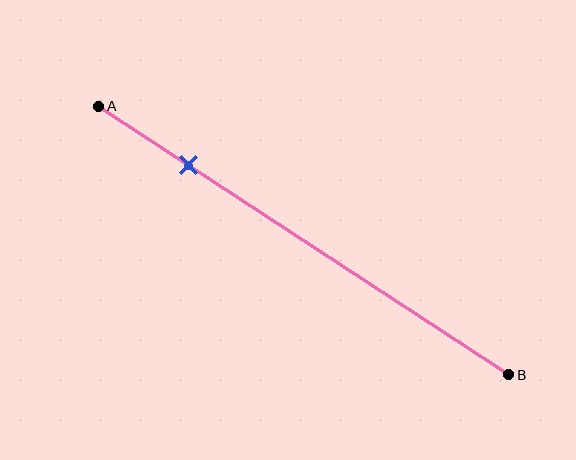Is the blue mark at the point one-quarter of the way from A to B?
Yes, the mark is approximately at the one-quarter point.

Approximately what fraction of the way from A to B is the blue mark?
The blue mark is approximately 20% of the way from A to B.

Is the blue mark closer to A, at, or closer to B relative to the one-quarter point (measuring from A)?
The blue mark is approximately at the one-quarter point of segment AB.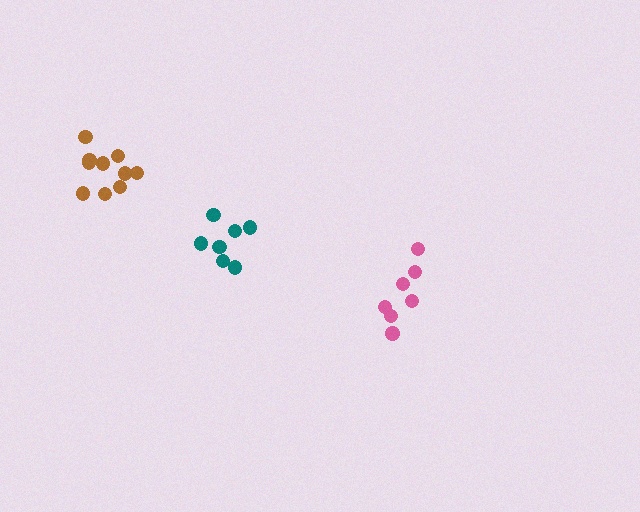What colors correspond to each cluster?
The clusters are colored: teal, pink, brown.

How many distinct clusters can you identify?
There are 3 distinct clusters.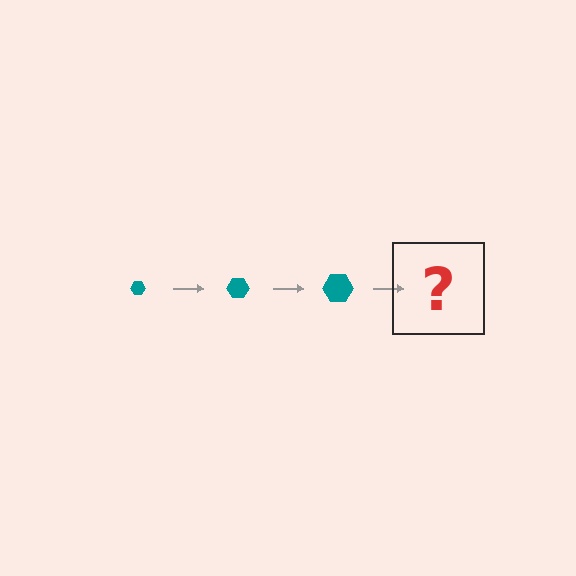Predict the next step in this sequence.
The next step is a teal hexagon, larger than the previous one.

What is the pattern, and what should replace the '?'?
The pattern is that the hexagon gets progressively larger each step. The '?' should be a teal hexagon, larger than the previous one.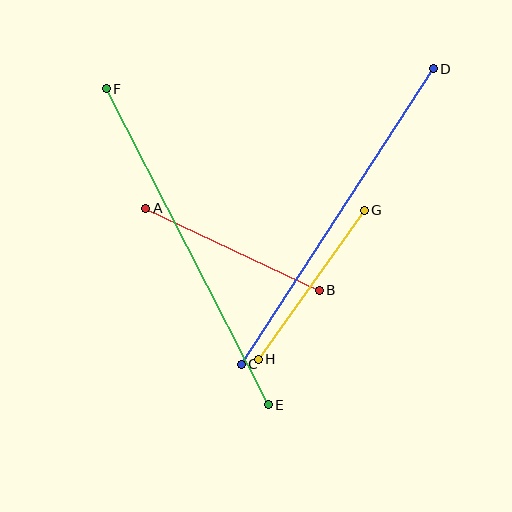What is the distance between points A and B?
The distance is approximately 192 pixels.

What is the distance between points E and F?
The distance is approximately 355 pixels.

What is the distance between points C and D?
The distance is approximately 352 pixels.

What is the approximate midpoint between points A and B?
The midpoint is at approximately (233, 249) pixels.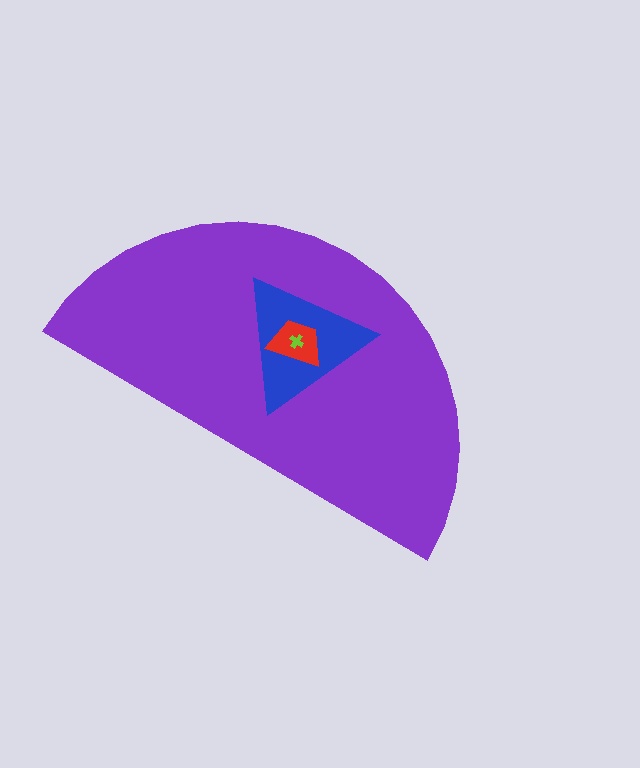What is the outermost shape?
The purple semicircle.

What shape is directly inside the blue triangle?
The red trapezoid.